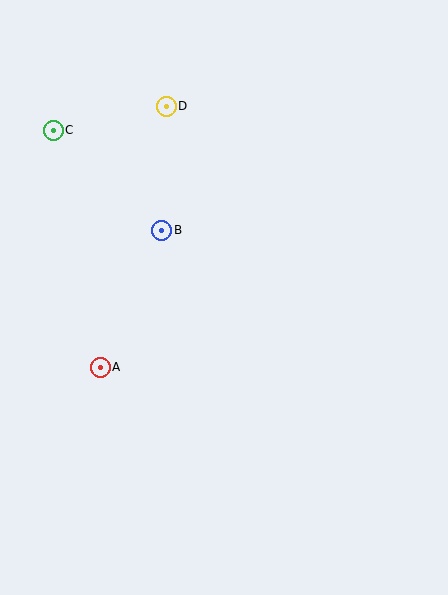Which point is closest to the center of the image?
Point B at (162, 230) is closest to the center.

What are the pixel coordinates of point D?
Point D is at (166, 106).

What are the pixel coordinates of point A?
Point A is at (100, 367).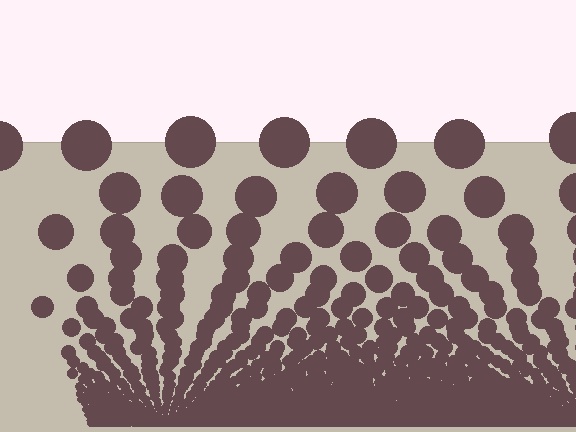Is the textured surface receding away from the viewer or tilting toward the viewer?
The surface appears to tilt toward the viewer. Texture elements get larger and sparser toward the top.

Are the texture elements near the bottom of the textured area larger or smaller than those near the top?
Smaller. The gradient is inverted — elements near the bottom are smaller and denser.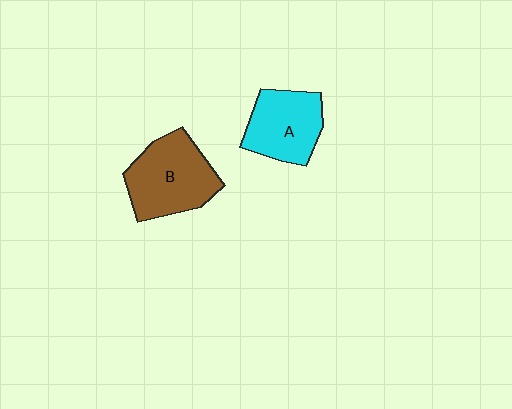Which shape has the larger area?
Shape B (brown).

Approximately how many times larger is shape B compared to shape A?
Approximately 1.2 times.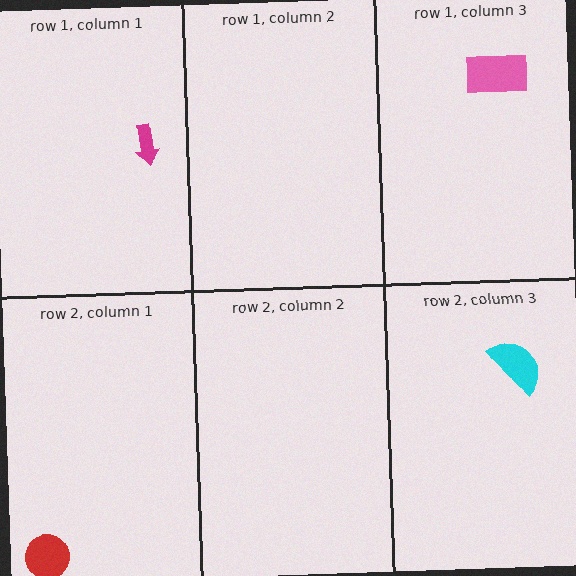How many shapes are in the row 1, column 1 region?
1.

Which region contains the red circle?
The row 2, column 1 region.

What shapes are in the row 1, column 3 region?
The pink rectangle.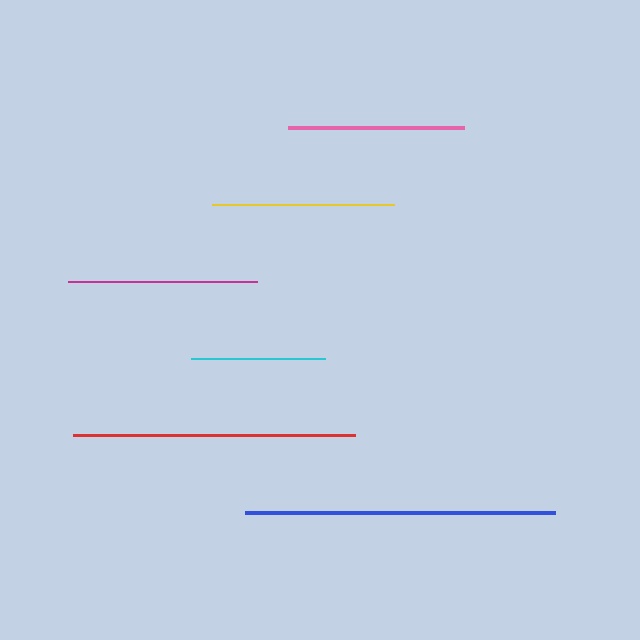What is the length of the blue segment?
The blue segment is approximately 310 pixels long.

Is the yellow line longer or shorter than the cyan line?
The yellow line is longer than the cyan line.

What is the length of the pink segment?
The pink segment is approximately 177 pixels long.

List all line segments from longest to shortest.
From longest to shortest: blue, red, magenta, yellow, pink, cyan.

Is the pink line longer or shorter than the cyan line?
The pink line is longer than the cyan line.